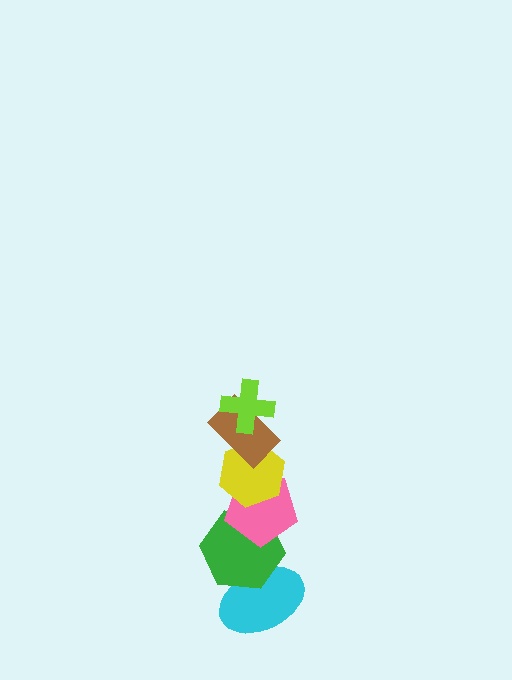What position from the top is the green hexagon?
The green hexagon is 5th from the top.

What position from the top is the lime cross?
The lime cross is 1st from the top.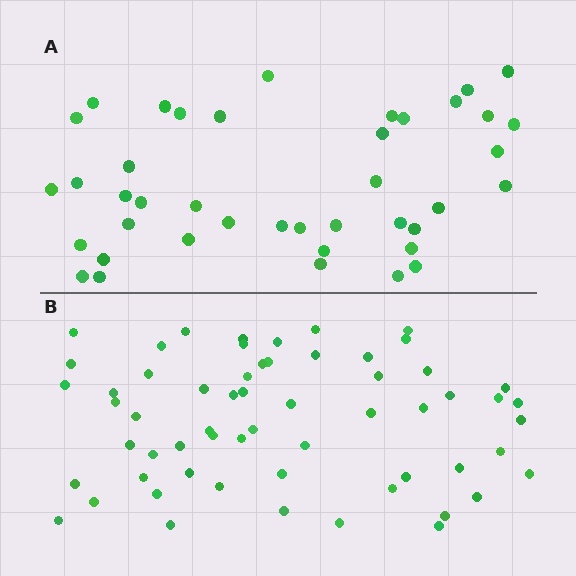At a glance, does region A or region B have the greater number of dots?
Region B (the bottom region) has more dots.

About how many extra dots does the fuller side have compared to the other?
Region B has approximately 20 more dots than region A.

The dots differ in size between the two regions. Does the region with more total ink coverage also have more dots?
No. Region A has more total ink coverage because its dots are larger, but region B actually contains more individual dots. Total area can be misleading — the number of items is what matters here.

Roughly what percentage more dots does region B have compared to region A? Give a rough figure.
About 45% more.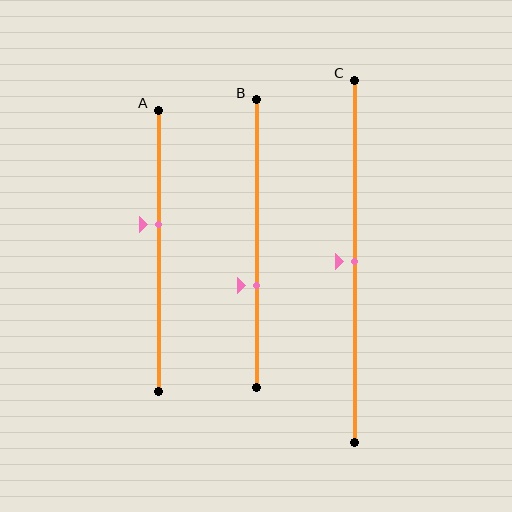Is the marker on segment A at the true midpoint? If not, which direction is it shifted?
No, the marker on segment A is shifted upward by about 10% of the segment length.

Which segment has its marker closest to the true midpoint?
Segment C has its marker closest to the true midpoint.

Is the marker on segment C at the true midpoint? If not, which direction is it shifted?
Yes, the marker on segment C is at the true midpoint.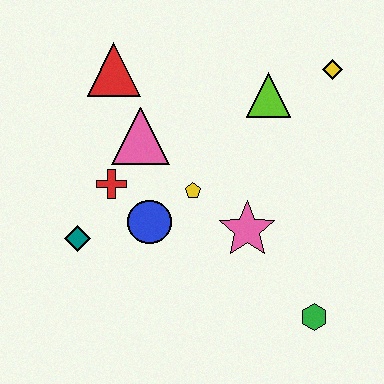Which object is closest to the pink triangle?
The red cross is closest to the pink triangle.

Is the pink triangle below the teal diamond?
No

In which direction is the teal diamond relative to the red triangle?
The teal diamond is below the red triangle.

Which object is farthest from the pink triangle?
The green hexagon is farthest from the pink triangle.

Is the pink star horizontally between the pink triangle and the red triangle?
No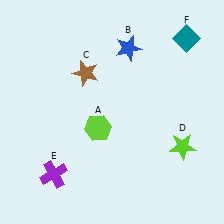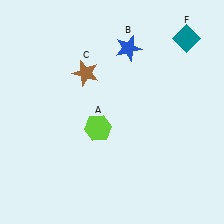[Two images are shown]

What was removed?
The purple cross (E), the lime star (D) were removed in Image 2.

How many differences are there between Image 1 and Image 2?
There are 2 differences between the two images.